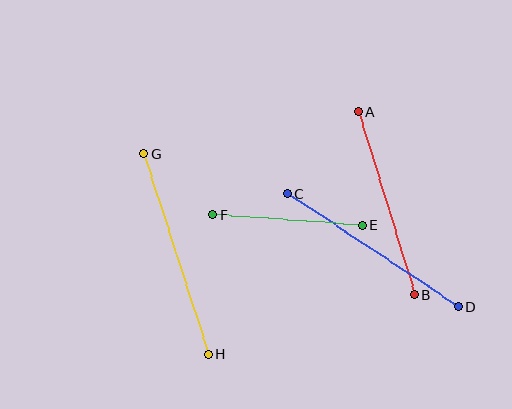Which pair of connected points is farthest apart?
Points G and H are farthest apart.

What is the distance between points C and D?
The distance is approximately 205 pixels.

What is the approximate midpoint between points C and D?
The midpoint is at approximately (373, 250) pixels.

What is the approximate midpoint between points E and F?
The midpoint is at approximately (287, 220) pixels.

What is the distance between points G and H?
The distance is approximately 211 pixels.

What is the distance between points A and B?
The distance is approximately 192 pixels.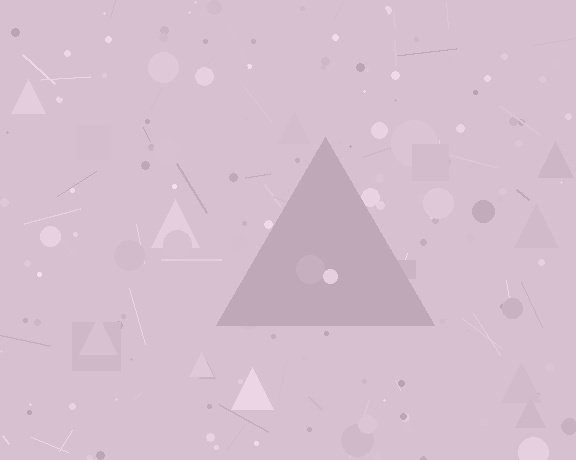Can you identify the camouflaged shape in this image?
The camouflaged shape is a triangle.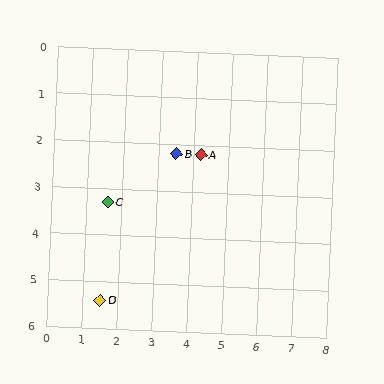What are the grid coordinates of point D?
Point D is at approximately (1.5, 5.4).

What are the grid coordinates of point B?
Point B is at approximately (3.5, 2.2).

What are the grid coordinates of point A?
Point A is at approximately (4.2, 2.2).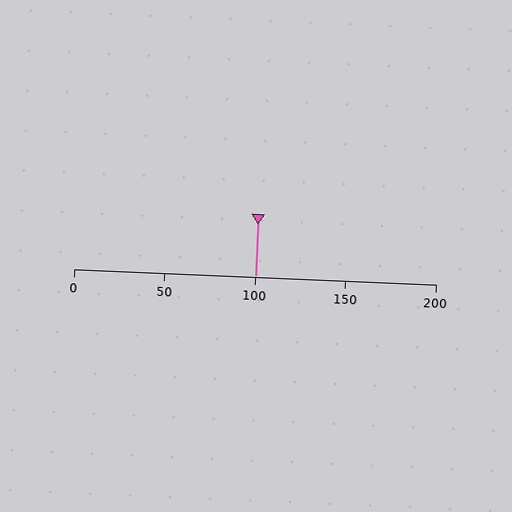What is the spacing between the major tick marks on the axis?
The major ticks are spaced 50 apart.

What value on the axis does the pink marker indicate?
The marker indicates approximately 100.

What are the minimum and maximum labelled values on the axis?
The axis runs from 0 to 200.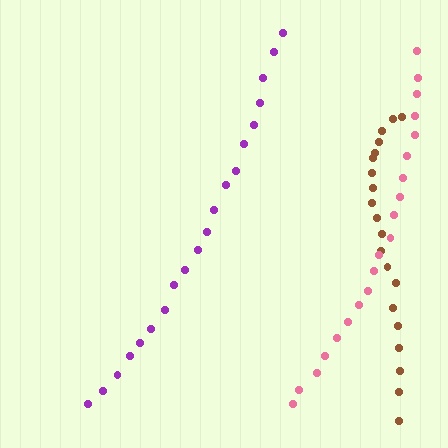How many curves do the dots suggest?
There are 3 distinct paths.